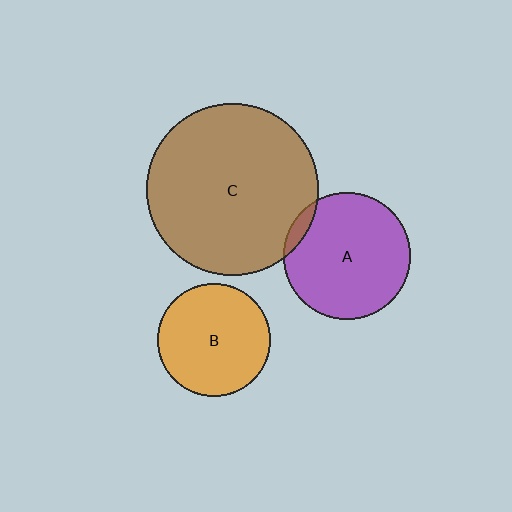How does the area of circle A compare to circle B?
Approximately 1.2 times.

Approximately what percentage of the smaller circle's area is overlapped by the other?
Approximately 5%.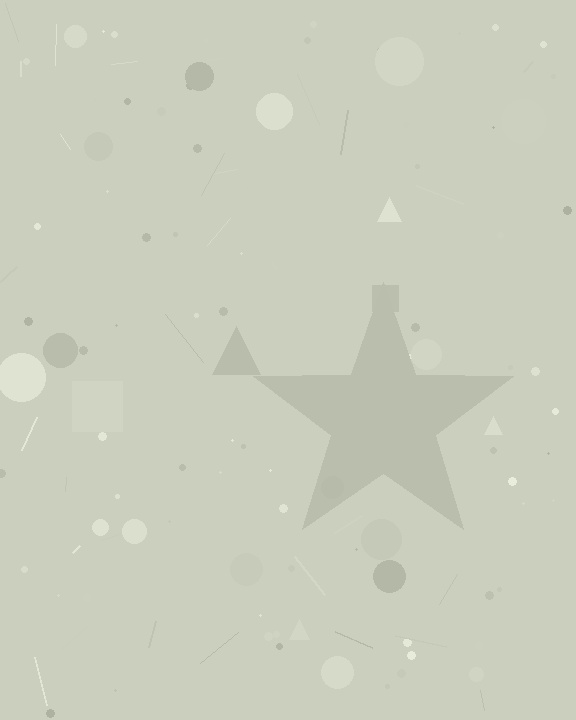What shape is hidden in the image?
A star is hidden in the image.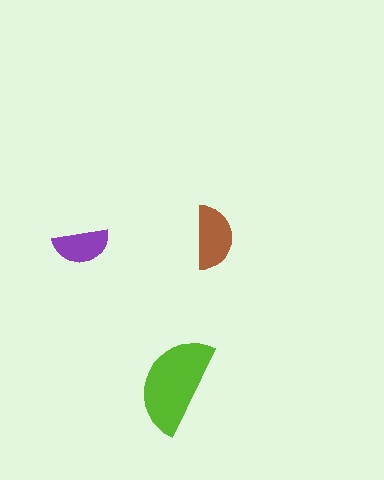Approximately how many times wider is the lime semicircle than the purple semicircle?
About 2 times wider.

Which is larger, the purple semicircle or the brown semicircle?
The brown one.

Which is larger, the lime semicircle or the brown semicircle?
The lime one.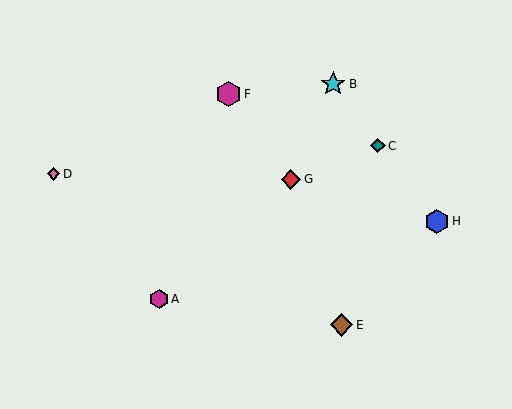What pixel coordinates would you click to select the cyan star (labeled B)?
Click at (333, 84) to select the cyan star B.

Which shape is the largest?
The magenta hexagon (labeled F) is the largest.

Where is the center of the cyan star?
The center of the cyan star is at (333, 84).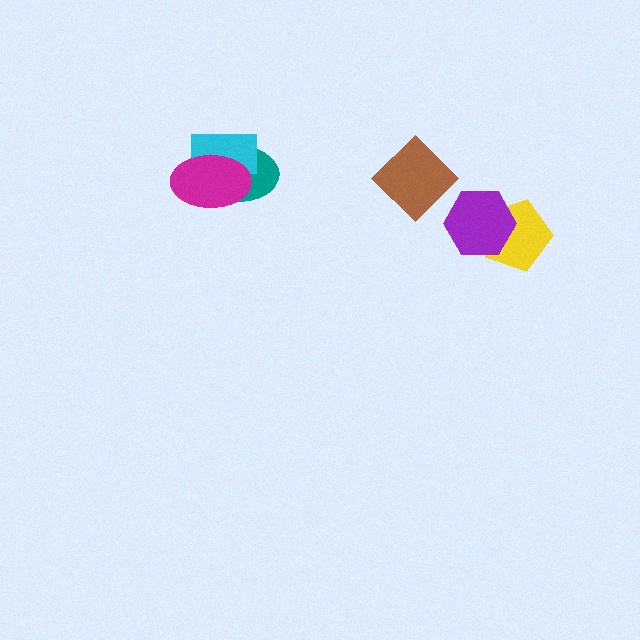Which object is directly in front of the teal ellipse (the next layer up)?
The cyan rectangle is directly in front of the teal ellipse.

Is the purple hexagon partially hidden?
No, no other shape covers it.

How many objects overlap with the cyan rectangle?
2 objects overlap with the cyan rectangle.